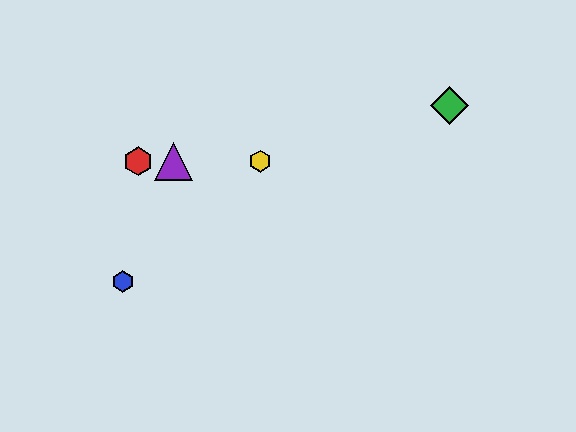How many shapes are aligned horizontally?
3 shapes (the red hexagon, the yellow hexagon, the purple triangle) are aligned horizontally.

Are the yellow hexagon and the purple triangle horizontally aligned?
Yes, both are at y≈161.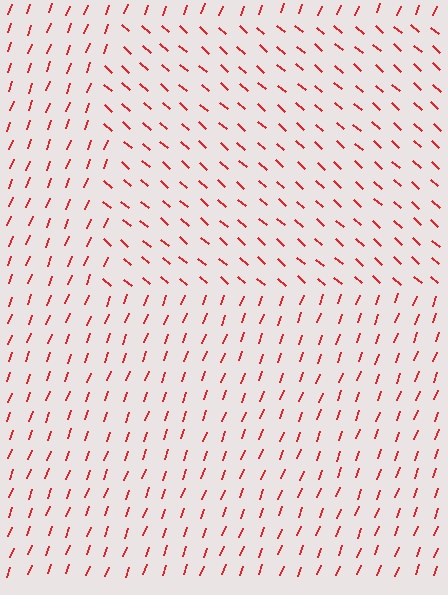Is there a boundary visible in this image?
Yes, there is a texture boundary formed by a change in line orientation.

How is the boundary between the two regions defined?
The boundary is defined purely by a change in line orientation (approximately 69 degrees difference). All lines are the same color and thickness.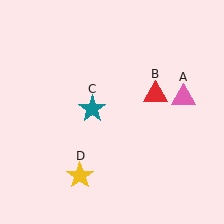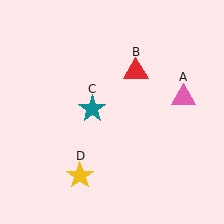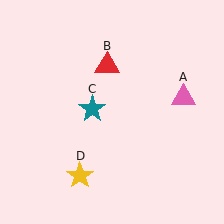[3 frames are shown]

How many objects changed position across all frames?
1 object changed position: red triangle (object B).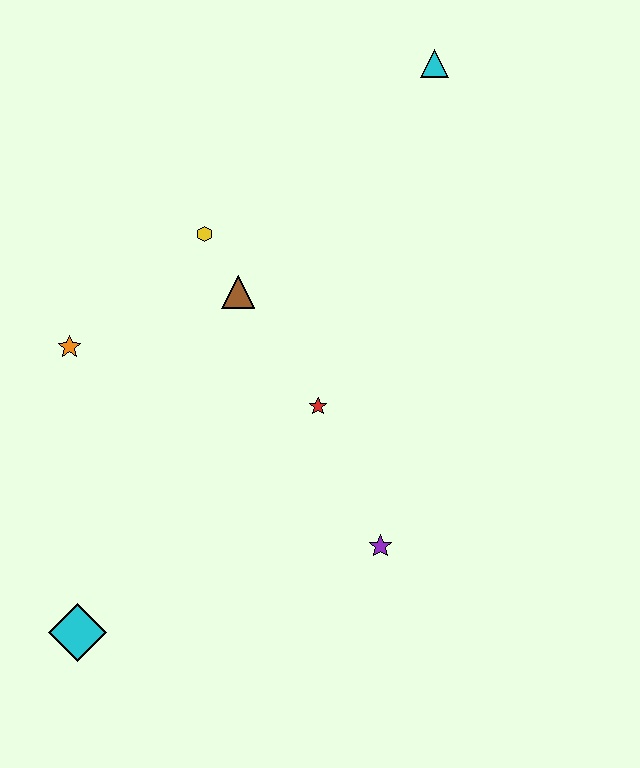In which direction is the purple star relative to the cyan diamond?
The purple star is to the right of the cyan diamond.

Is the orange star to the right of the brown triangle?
No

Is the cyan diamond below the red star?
Yes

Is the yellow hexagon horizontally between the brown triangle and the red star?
No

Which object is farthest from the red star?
The cyan triangle is farthest from the red star.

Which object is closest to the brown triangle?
The yellow hexagon is closest to the brown triangle.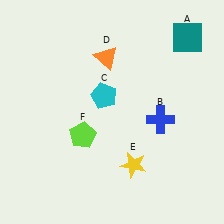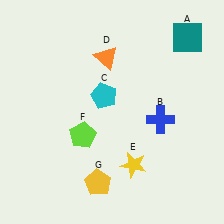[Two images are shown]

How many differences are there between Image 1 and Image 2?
There is 1 difference between the two images.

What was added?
A yellow pentagon (G) was added in Image 2.